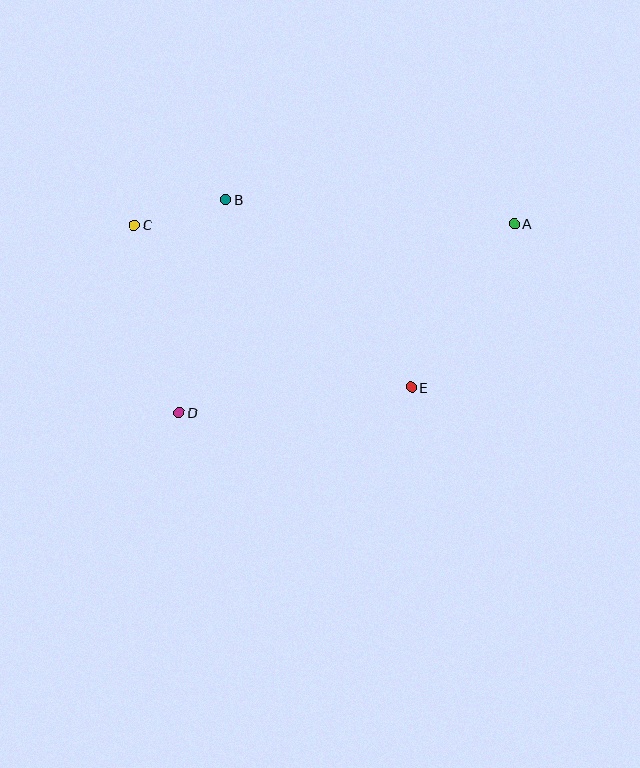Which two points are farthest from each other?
Points A and D are farthest from each other.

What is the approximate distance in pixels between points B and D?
The distance between B and D is approximately 218 pixels.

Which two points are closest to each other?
Points B and C are closest to each other.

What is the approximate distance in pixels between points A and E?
The distance between A and E is approximately 193 pixels.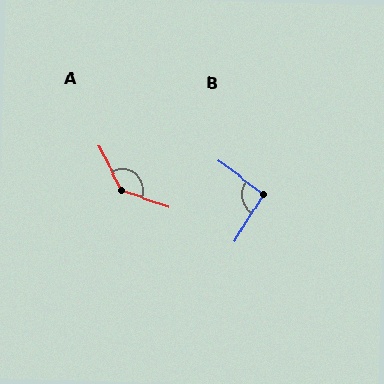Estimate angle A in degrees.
Approximately 136 degrees.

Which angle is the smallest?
B, at approximately 95 degrees.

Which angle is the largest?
A, at approximately 136 degrees.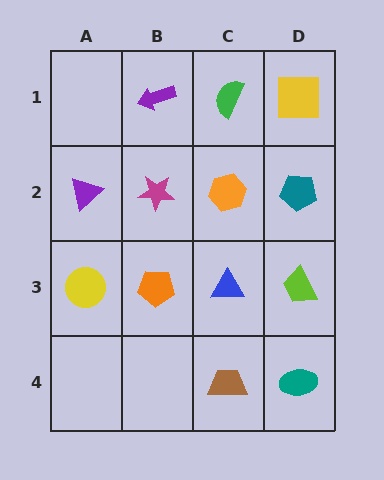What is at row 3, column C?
A blue triangle.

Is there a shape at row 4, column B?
No, that cell is empty.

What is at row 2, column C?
An orange hexagon.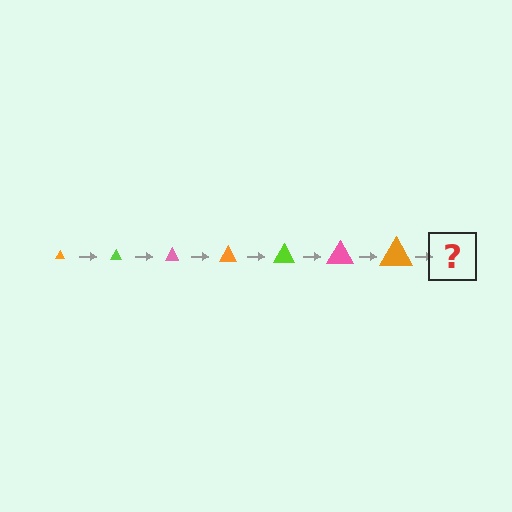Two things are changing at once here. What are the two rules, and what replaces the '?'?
The two rules are that the triangle grows larger each step and the color cycles through orange, lime, and pink. The '?' should be a lime triangle, larger than the previous one.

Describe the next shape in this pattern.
It should be a lime triangle, larger than the previous one.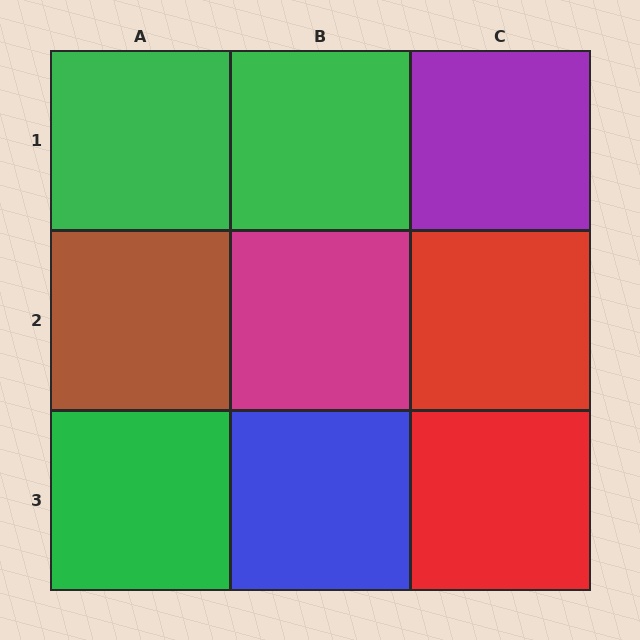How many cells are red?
2 cells are red.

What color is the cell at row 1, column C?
Purple.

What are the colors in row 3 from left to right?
Green, blue, red.